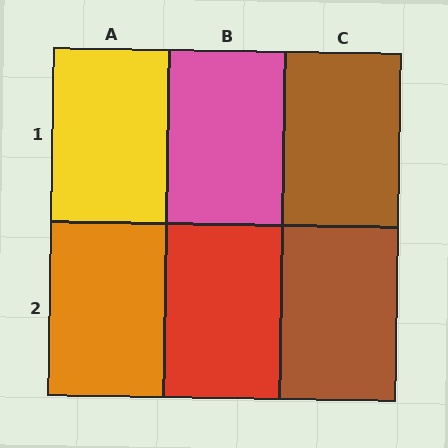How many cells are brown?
2 cells are brown.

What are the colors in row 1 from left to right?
Yellow, pink, brown.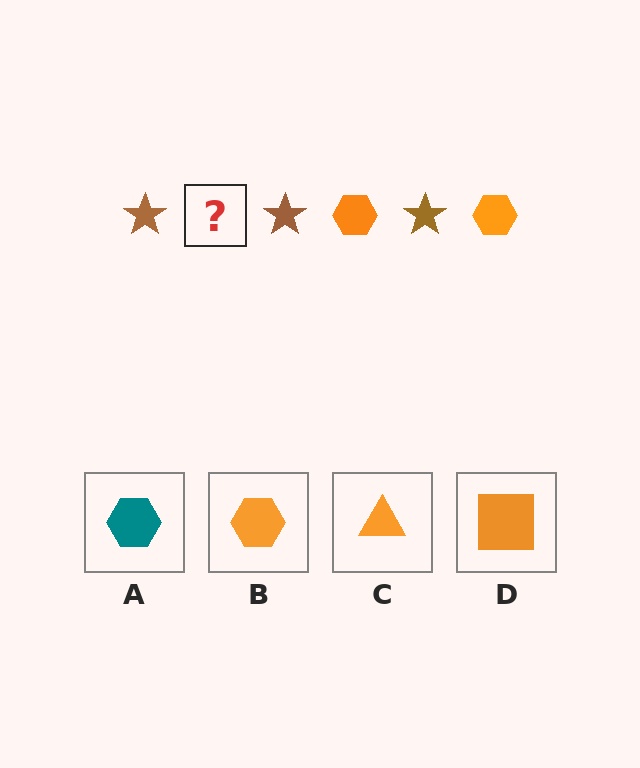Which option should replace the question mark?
Option B.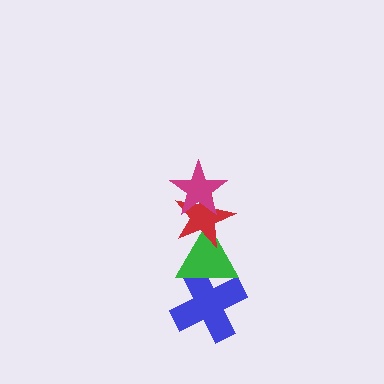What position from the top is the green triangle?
The green triangle is 3rd from the top.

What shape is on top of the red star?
The magenta star is on top of the red star.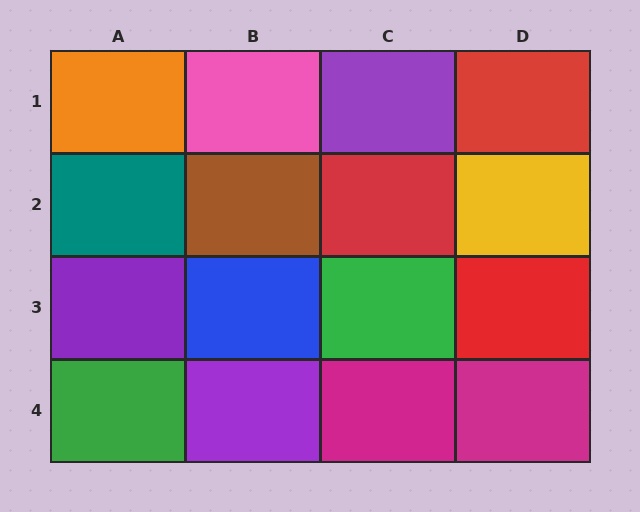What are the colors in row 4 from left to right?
Green, purple, magenta, magenta.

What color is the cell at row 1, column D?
Red.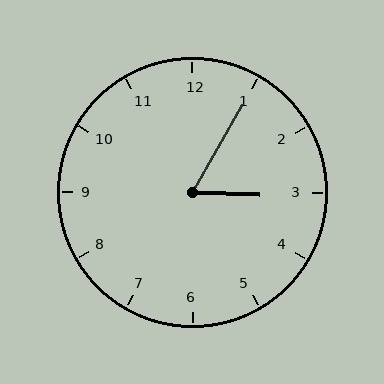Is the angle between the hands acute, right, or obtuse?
It is acute.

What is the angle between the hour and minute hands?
Approximately 62 degrees.